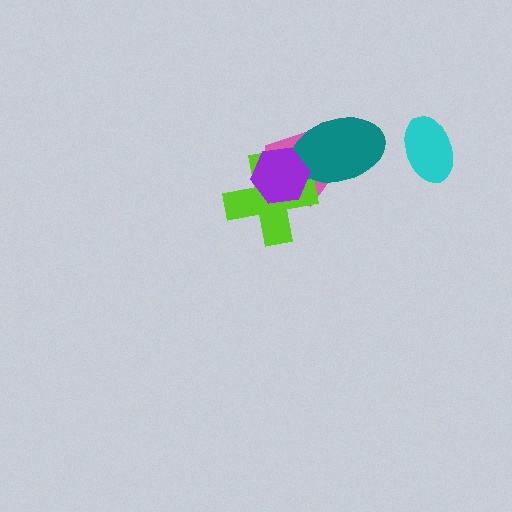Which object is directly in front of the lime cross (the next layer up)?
The teal ellipse is directly in front of the lime cross.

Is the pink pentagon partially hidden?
Yes, it is partially covered by another shape.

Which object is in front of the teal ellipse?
The purple hexagon is in front of the teal ellipse.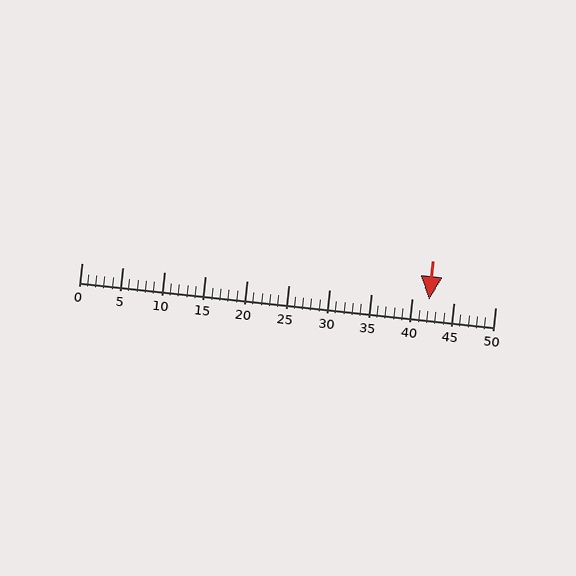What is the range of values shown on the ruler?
The ruler shows values from 0 to 50.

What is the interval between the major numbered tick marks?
The major tick marks are spaced 5 units apart.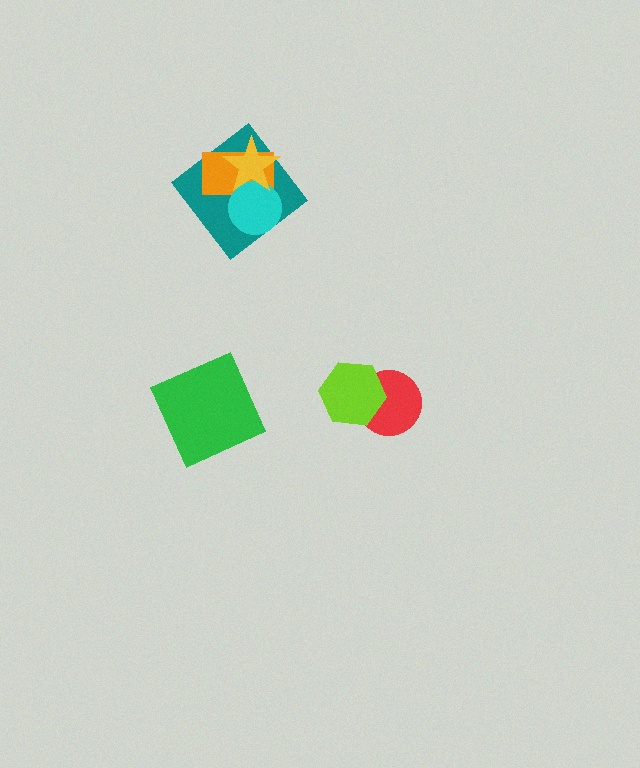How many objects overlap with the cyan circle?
3 objects overlap with the cyan circle.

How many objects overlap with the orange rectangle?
3 objects overlap with the orange rectangle.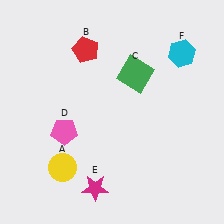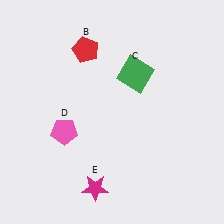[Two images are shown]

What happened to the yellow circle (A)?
The yellow circle (A) was removed in Image 2. It was in the bottom-left area of Image 1.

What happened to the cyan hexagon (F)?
The cyan hexagon (F) was removed in Image 2. It was in the top-right area of Image 1.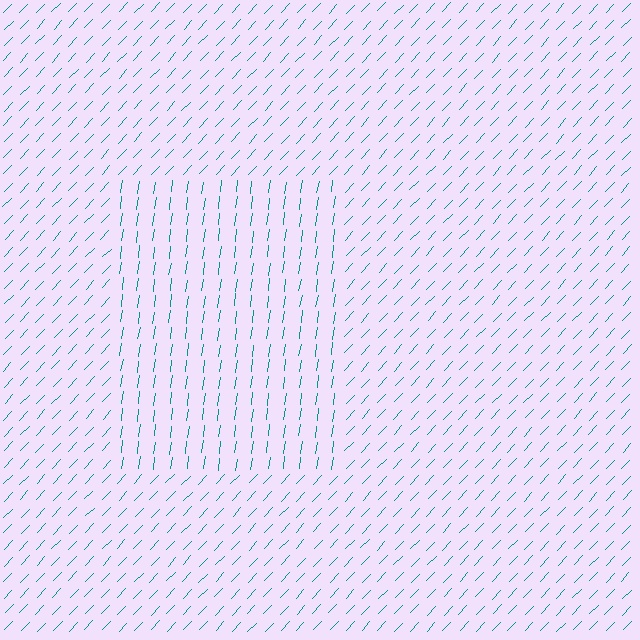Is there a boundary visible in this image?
Yes, there is a texture boundary formed by a change in line orientation.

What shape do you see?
I see a rectangle.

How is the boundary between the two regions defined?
The boundary is defined purely by a change in line orientation (approximately 35 degrees difference). All lines are the same color and thickness.